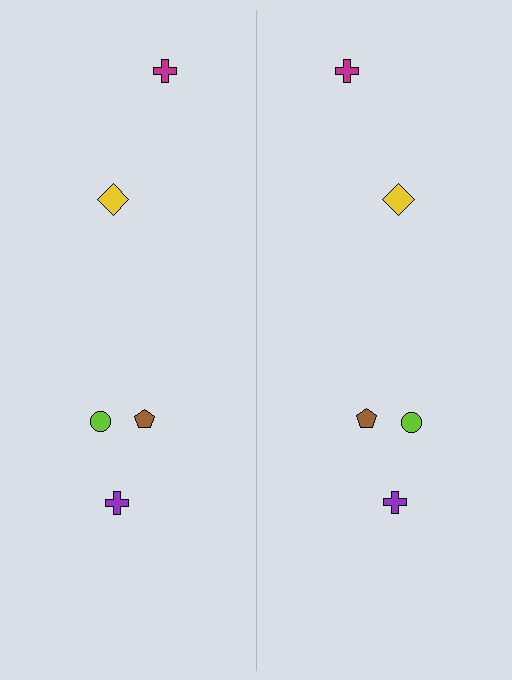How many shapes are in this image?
There are 10 shapes in this image.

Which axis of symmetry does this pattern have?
The pattern has a vertical axis of symmetry running through the center of the image.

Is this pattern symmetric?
Yes, this pattern has bilateral (reflection) symmetry.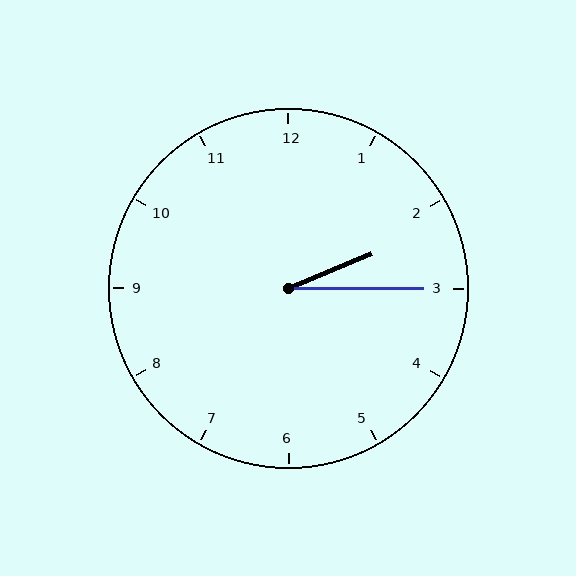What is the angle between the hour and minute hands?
Approximately 22 degrees.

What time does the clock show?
2:15.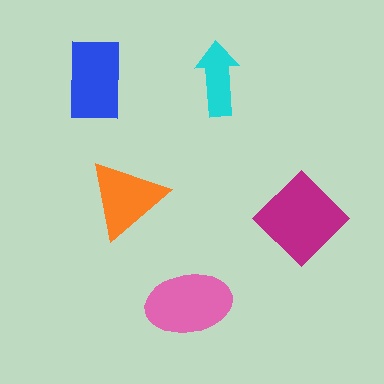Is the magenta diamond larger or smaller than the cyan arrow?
Larger.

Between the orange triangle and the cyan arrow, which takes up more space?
The orange triangle.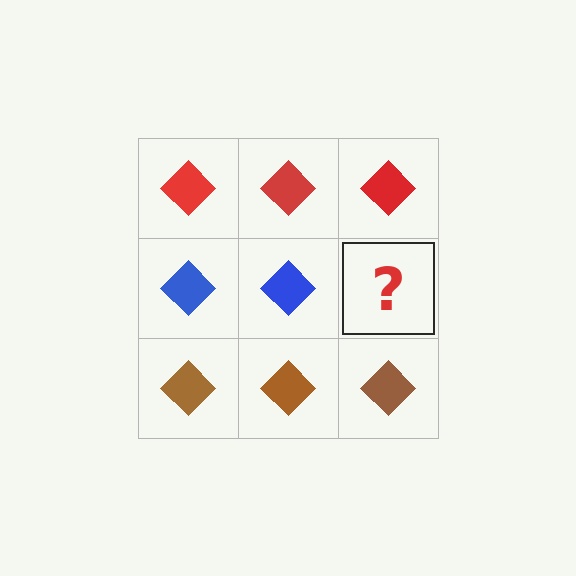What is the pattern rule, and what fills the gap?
The rule is that each row has a consistent color. The gap should be filled with a blue diamond.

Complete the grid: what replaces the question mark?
The question mark should be replaced with a blue diamond.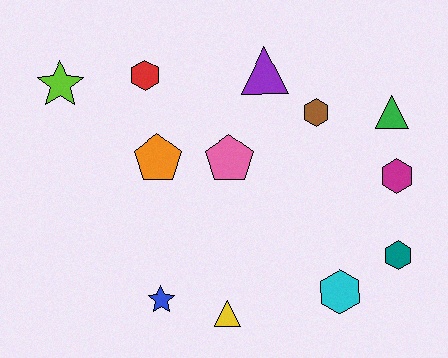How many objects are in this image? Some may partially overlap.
There are 12 objects.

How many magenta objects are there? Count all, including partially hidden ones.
There is 1 magenta object.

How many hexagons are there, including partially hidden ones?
There are 5 hexagons.